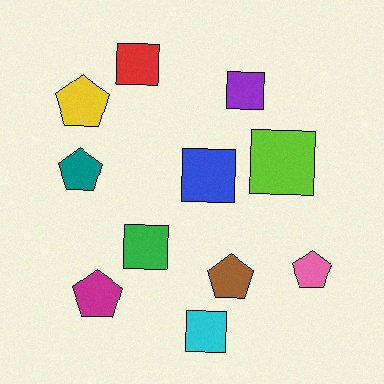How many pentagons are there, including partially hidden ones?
There are 5 pentagons.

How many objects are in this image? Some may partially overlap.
There are 11 objects.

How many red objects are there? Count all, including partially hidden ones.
There is 1 red object.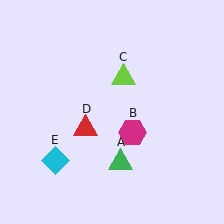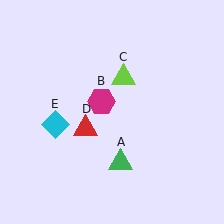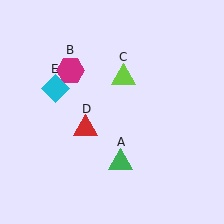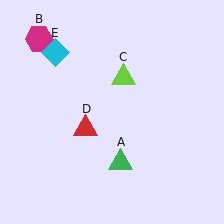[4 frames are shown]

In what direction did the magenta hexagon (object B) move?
The magenta hexagon (object B) moved up and to the left.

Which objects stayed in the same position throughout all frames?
Green triangle (object A) and lime triangle (object C) and red triangle (object D) remained stationary.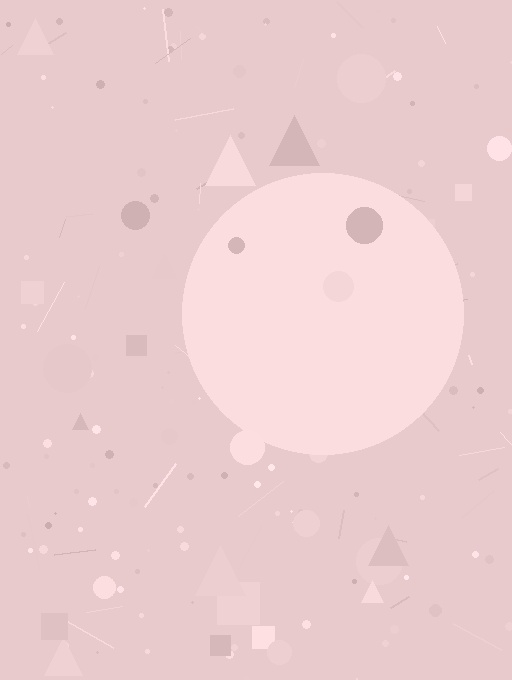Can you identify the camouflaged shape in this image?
The camouflaged shape is a circle.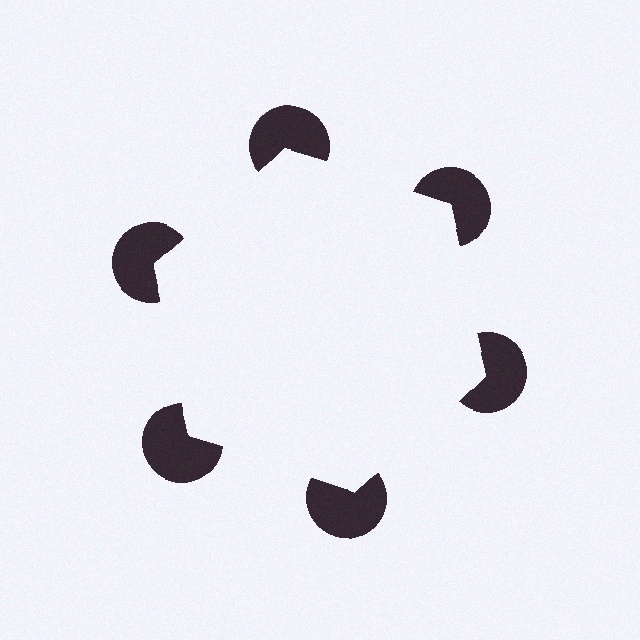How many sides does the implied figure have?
6 sides.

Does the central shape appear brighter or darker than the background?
It typically appears slightly brighter than the background, even though no actual brightness change is drawn.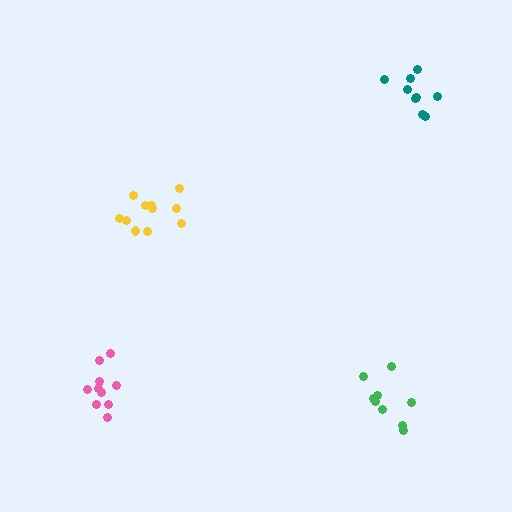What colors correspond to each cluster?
The clusters are colored: yellow, teal, green, pink.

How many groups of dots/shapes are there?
There are 4 groups.